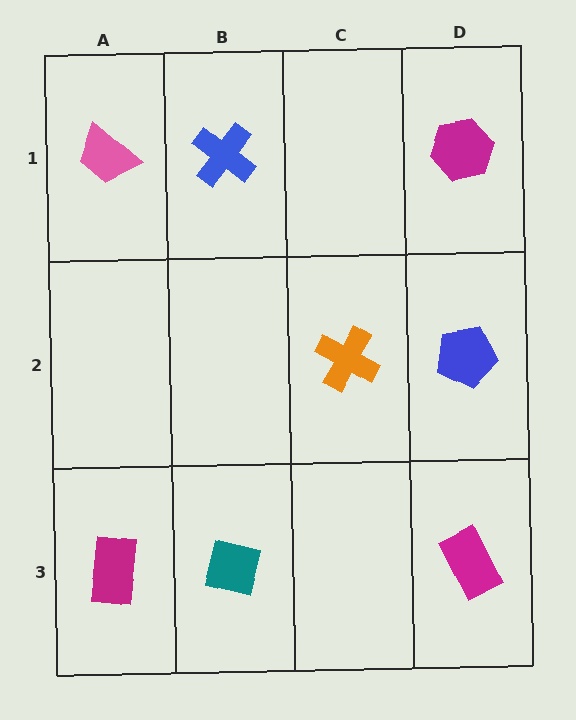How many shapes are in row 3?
3 shapes.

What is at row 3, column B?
A teal square.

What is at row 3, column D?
A magenta rectangle.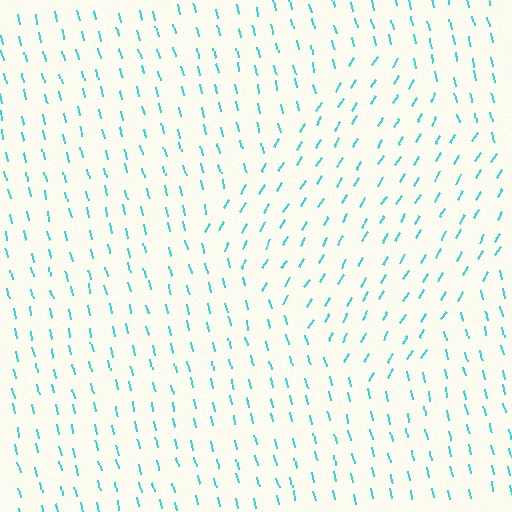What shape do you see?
I see a diamond.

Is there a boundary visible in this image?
Yes, there is a texture boundary formed by a change in line orientation.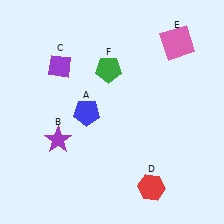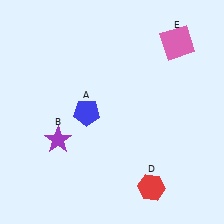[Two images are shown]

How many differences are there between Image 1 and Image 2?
There are 2 differences between the two images.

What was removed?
The green pentagon (F), the purple diamond (C) were removed in Image 2.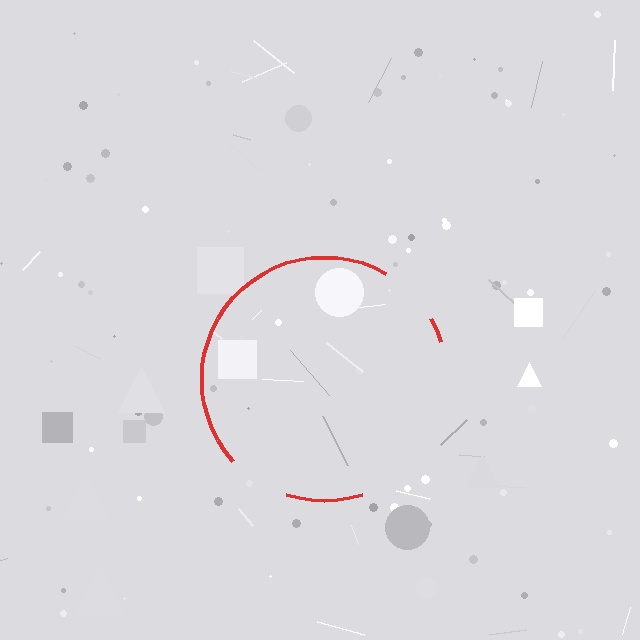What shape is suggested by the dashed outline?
The dashed outline suggests a circle.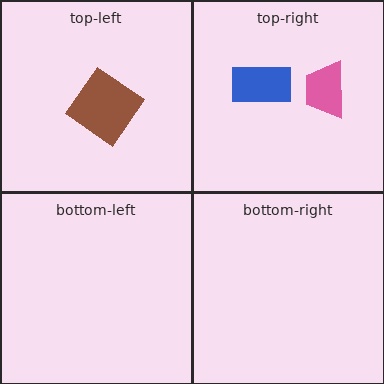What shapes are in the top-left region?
The brown diamond.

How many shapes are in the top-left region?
1.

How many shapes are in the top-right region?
2.